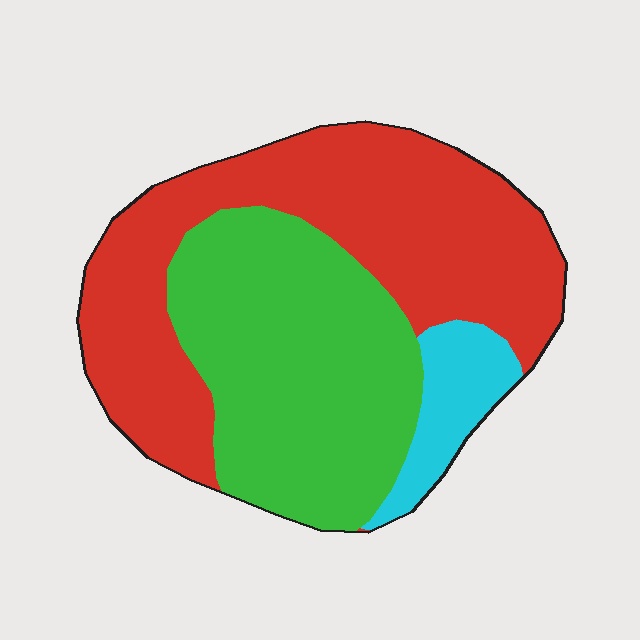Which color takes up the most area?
Red, at roughly 50%.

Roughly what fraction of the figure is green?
Green covers around 40% of the figure.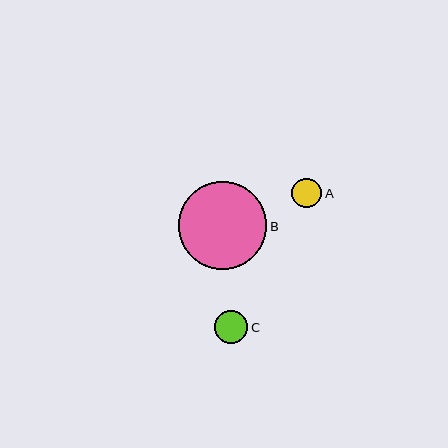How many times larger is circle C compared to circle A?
Circle C is approximately 1.1 times the size of circle A.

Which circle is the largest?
Circle B is the largest with a size of approximately 88 pixels.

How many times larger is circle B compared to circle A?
Circle B is approximately 3.0 times the size of circle A.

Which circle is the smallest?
Circle A is the smallest with a size of approximately 30 pixels.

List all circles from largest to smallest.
From largest to smallest: B, C, A.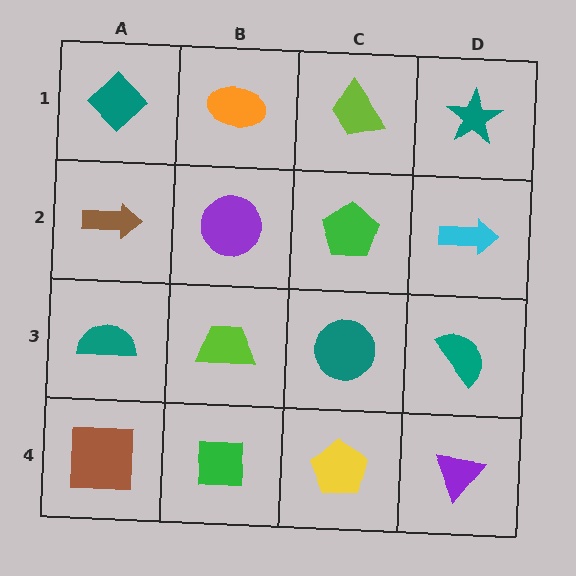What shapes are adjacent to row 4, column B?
A lime trapezoid (row 3, column B), a brown square (row 4, column A), a yellow pentagon (row 4, column C).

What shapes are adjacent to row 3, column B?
A purple circle (row 2, column B), a green square (row 4, column B), a teal semicircle (row 3, column A), a teal circle (row 3, column C).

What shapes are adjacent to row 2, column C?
A lime trapezoid (row 1, column C), a teal circle (row 3, column C), a purple circle (row 2, column B), a cyan arrow (row 2, column D).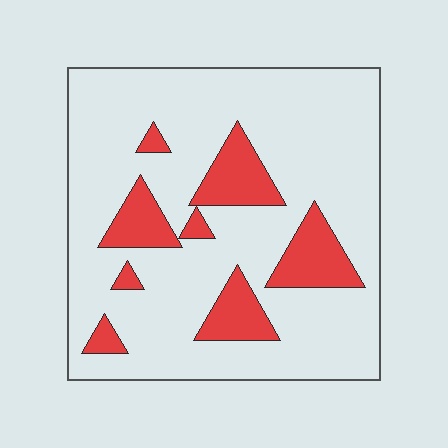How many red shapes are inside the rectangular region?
8.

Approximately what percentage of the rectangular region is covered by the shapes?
Approximately 20%.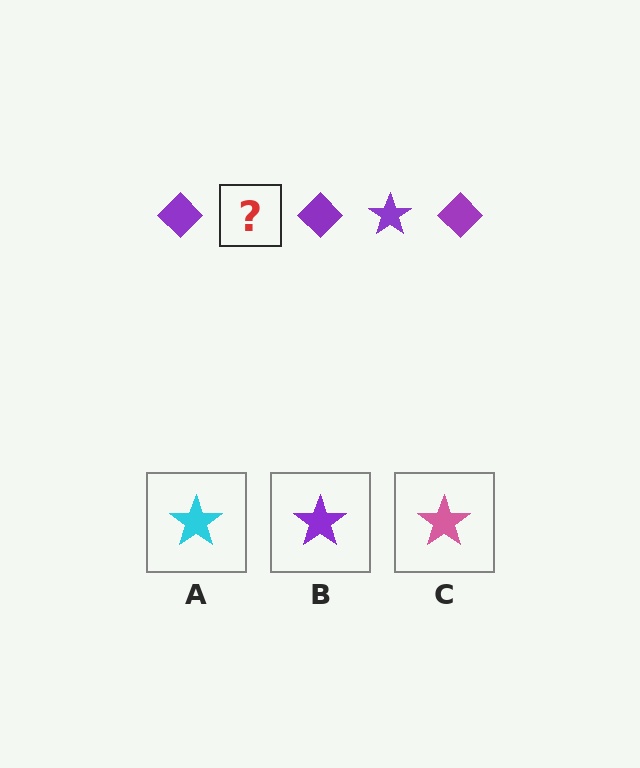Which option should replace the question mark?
Option B.